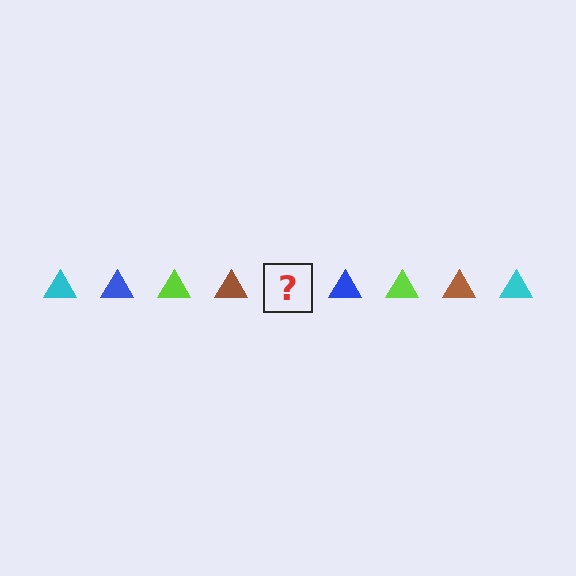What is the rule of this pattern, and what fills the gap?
The rule is that the pattern cycles through cyan, blue, lime, brown triangles. The gap should be filled with a cyan triangle.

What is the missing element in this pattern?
The missing element is a cyan triangle.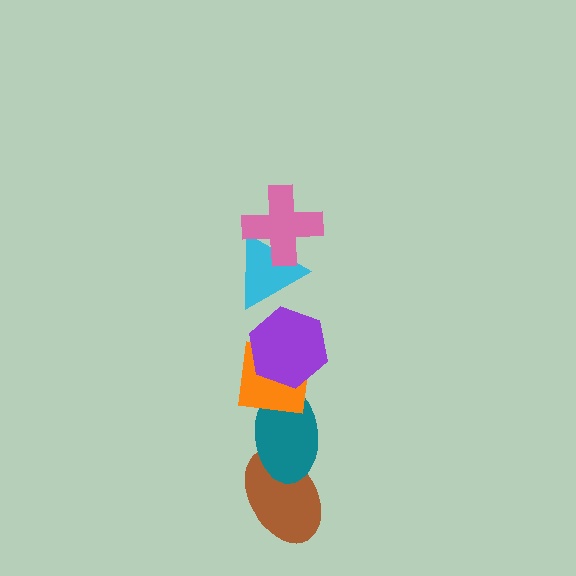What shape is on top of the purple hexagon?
The cyan triangle is on top of the purple hexagon.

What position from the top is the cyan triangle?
The cyan triangle is 2nd from the top.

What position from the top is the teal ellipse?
The teal ellipse is 5th from the top.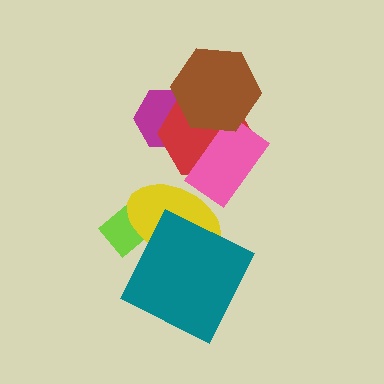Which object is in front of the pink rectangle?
The brown hexagon is in front of the pink rectangle.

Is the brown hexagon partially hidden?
No, no other shape covers it.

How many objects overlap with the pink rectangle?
3 objects overlap with the pink rectangle.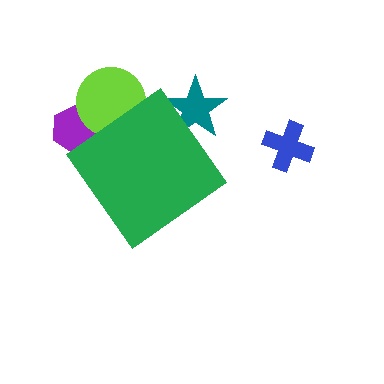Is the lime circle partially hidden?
Yes, the lime circle is partially hidden behind the green diamond.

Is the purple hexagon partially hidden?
Yes, the purple hexagon is partially hidden behind the green diamond.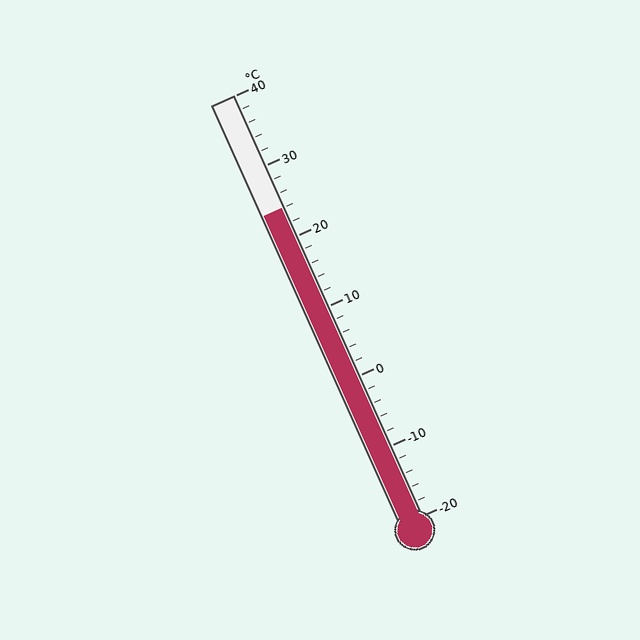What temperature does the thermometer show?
The thermometer shows approximately 24°C.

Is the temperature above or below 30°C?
The temperature is below 30°C.